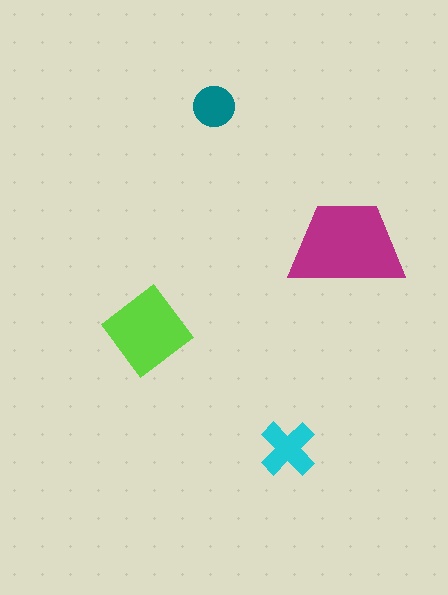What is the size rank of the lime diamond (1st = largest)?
2nd.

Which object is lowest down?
The cyan cross is bottommost.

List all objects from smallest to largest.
The teal circle, the cyan cross, the lime diamond, the magenta trapezoid.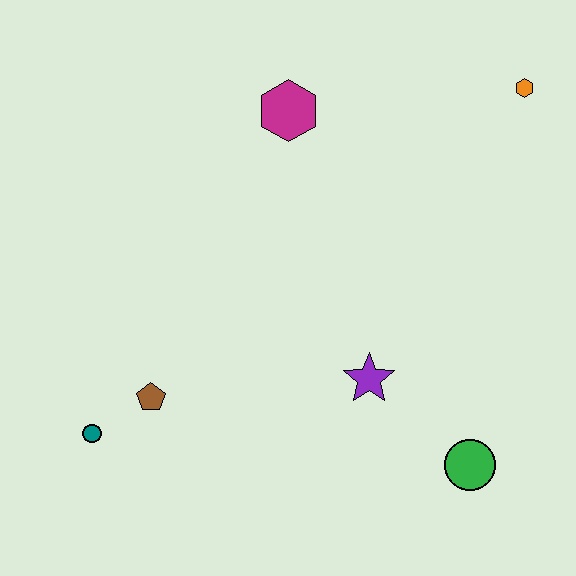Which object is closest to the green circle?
The purple star is closest to the green circle.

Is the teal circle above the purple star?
No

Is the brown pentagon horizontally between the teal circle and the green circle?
Yes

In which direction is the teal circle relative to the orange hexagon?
The teal circle is to the left of the orange hexagon.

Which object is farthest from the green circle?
The magenta hexagon is farthest from the green circle.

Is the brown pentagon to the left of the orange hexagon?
Yes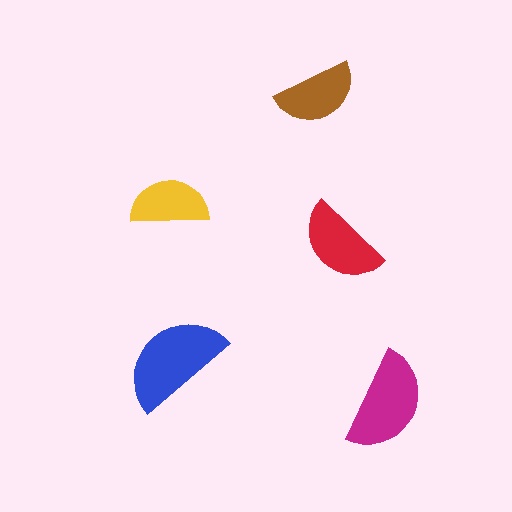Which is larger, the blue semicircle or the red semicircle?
The blue one.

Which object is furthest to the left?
The yellow semicircle is leftmost.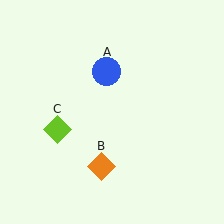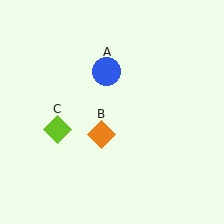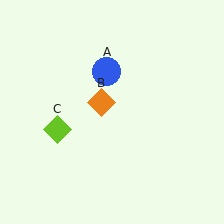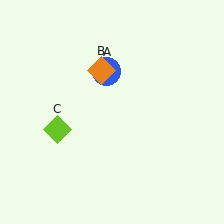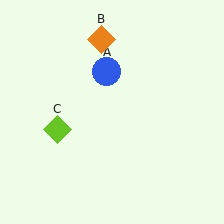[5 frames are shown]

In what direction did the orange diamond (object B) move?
The orange diamond (object B) moved up.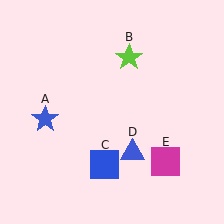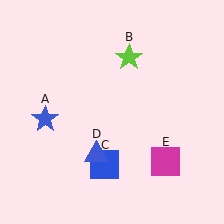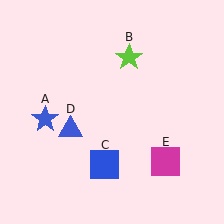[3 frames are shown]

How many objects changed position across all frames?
1 object changed position: blue triangle (object D).